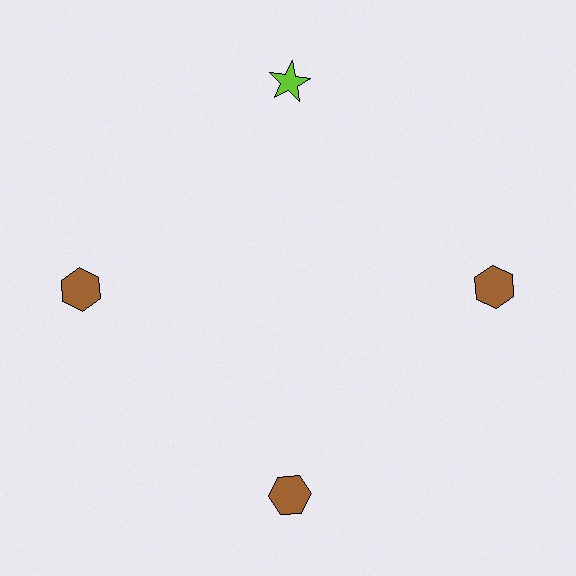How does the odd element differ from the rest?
It differs in both color (lime instead of brown) and shape (star instead of hexagon).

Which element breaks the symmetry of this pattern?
The lime star at roughly the 12 o'clock position breaks the symmetry. All other shapes are brown hexagons.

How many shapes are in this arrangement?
There are 4 shapes arranged in a ring pattern.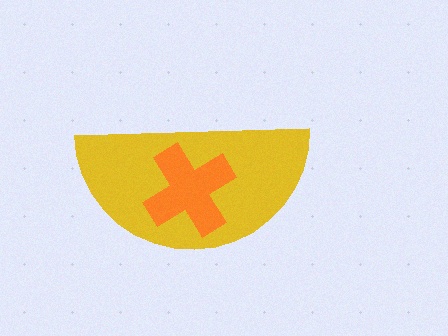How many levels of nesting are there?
2.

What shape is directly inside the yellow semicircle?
The orange cross.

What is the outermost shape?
The yellow semicircle.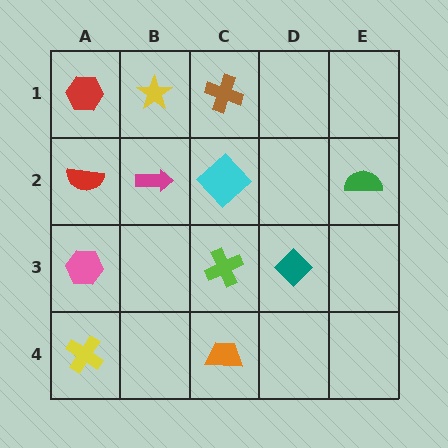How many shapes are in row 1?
3 shapes.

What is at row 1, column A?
A red hexagon.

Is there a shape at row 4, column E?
No, that cell is empty.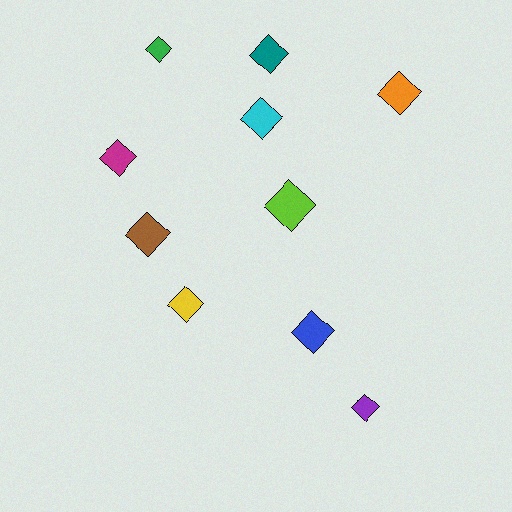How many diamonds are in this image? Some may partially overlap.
There are 10 diamonds.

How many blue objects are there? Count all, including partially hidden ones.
There is 1 blue object.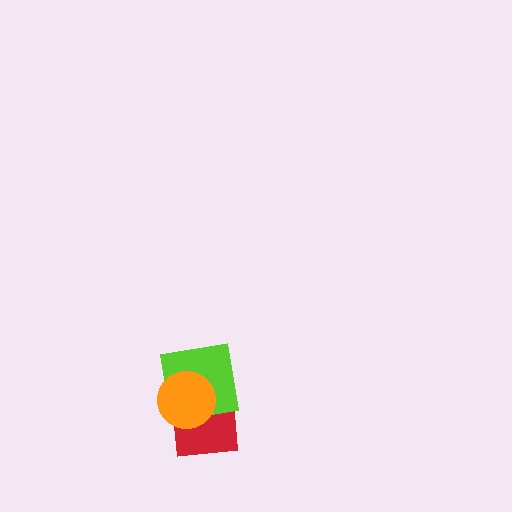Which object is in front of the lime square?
The orange circle is in front of the lime square.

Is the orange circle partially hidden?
No, no other shape covers it.